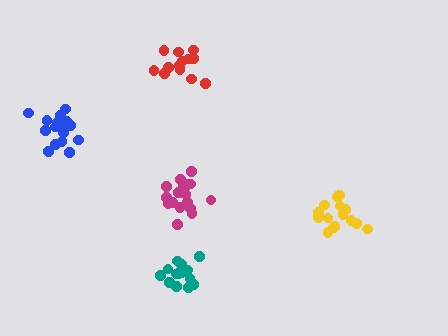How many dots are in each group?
Group 1: 14 dots, Group 2: 13 dots, Group 3: 16 dots, Group 4: 19 dots, Group 5: 15 dots (77 total).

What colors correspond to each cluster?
The clusters are colored: teal, red, blue, magenta, yellow.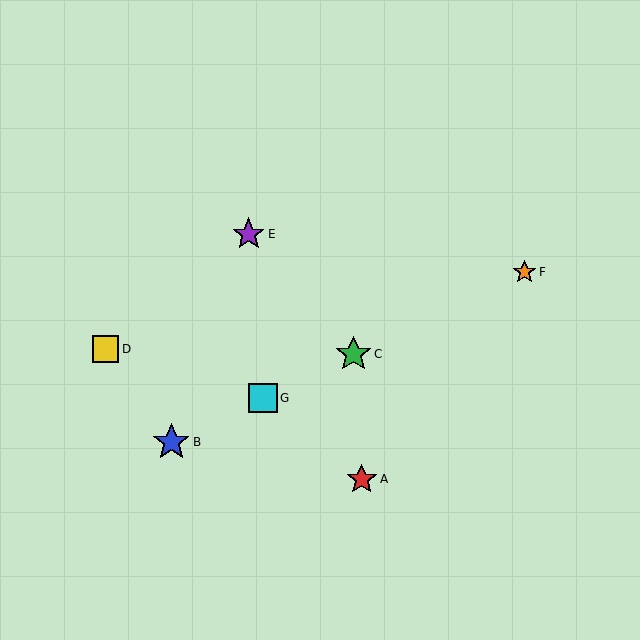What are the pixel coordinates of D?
Object D is at (105, 349).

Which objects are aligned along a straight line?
Objects B, C, F, G are aligned along a straight line.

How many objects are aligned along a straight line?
4 objects (B, C, F, G) are aligned along a straight line.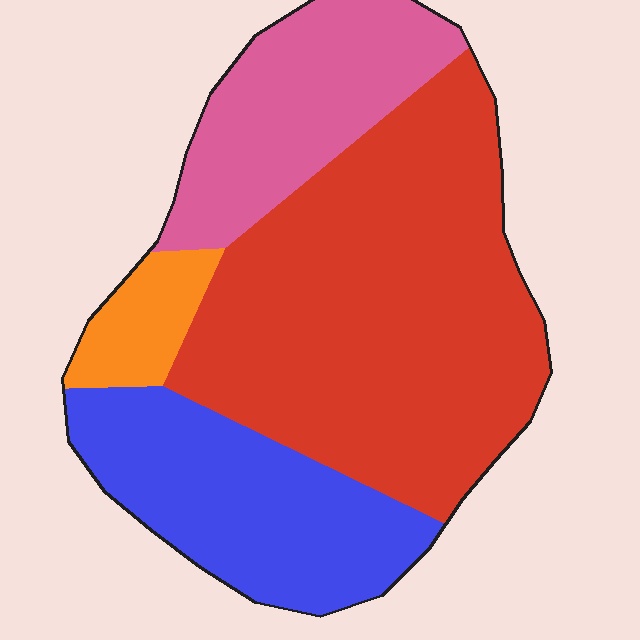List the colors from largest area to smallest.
From largest to smallest: red, blue, pink, orange.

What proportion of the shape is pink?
Pink covers 19% of the shape.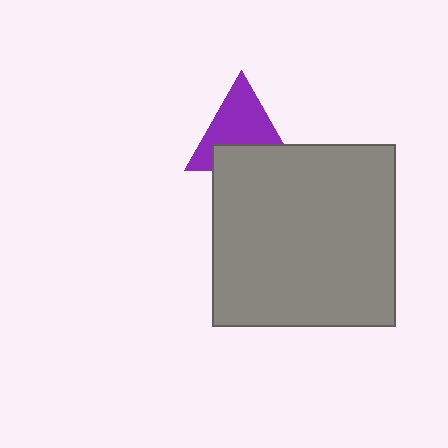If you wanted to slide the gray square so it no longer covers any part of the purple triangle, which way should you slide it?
Slide it down — that is the most direct way to separate the two shapes.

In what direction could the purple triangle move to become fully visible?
The purple triangle could move up. That would shift it out from behind the gray square entirely.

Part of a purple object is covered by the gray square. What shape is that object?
It is a triangle.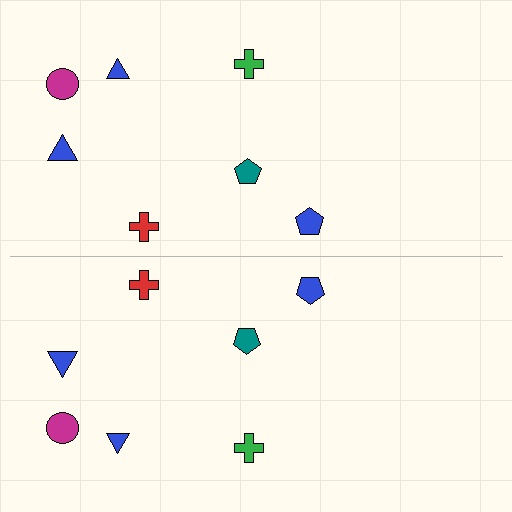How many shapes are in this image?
There are 14 shapes in this image.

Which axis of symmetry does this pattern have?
The pattern has a horizontal axis of symmetry running through the center of the image.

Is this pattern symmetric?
Yes, this pattern has bilateral (reflection) symmetry.